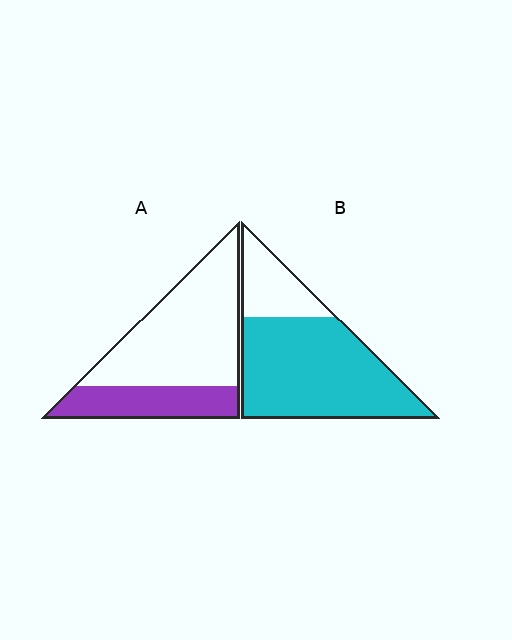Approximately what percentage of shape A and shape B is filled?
A is approximately 30% and B is approximately 75%.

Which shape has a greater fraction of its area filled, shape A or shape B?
Shape B.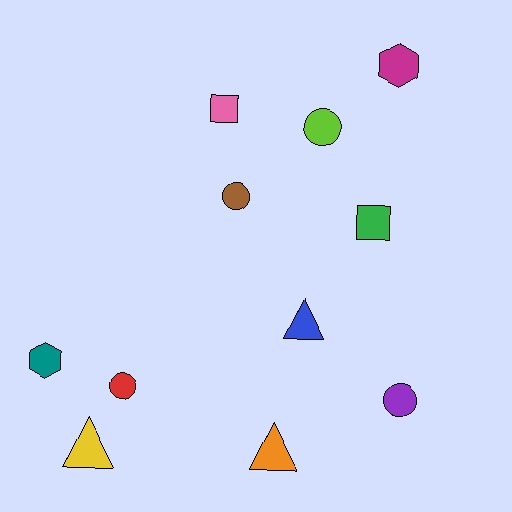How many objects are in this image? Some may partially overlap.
There are 11 objects.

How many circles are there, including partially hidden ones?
There are 4 circles.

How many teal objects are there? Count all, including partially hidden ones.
There is 1 teal object.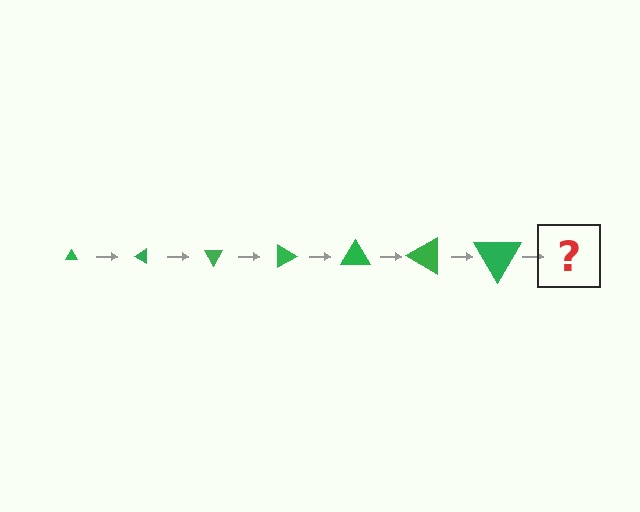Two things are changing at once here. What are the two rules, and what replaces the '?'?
The two rules are that the triangle grows larger each step and it rotates 30 degrees each step. The '?' should be a triangle, larger than the previous one and rotated 210 degrees from the start.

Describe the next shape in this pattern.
It should be a triangle, larger than the previous one and rotated 210 degrees from the start.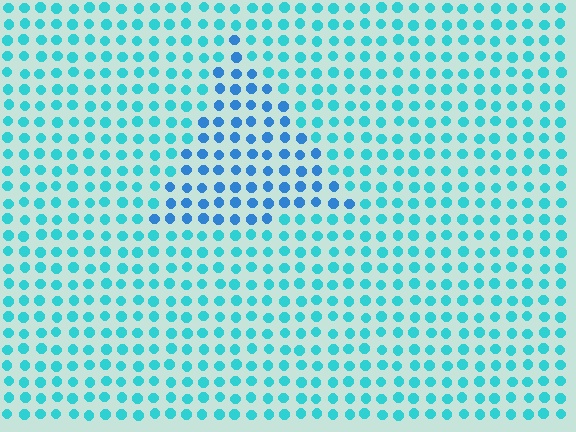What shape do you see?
I see a triangle.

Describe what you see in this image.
The image is filled with small cyan elements in a uniform arrangement. A triangle-shaped region is visible where the elements are tinted to a slightly different hue, forming a subtle color boundary.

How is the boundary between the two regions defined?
The boundary is defined purely by a slight shift in hue (about 28 degrees). Spacing, size, and orientation are identical on both sides.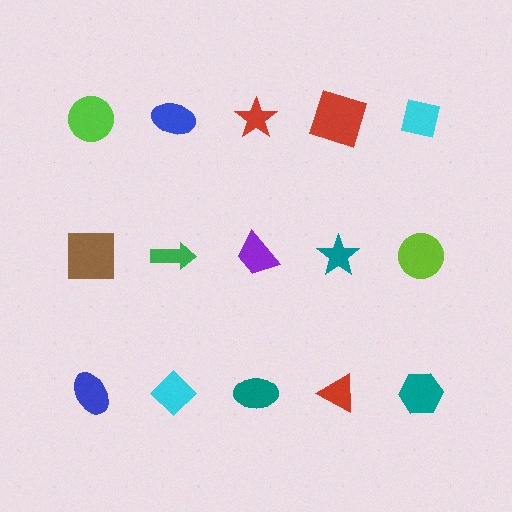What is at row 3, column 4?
A red triangle.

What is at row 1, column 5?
A cyan square.